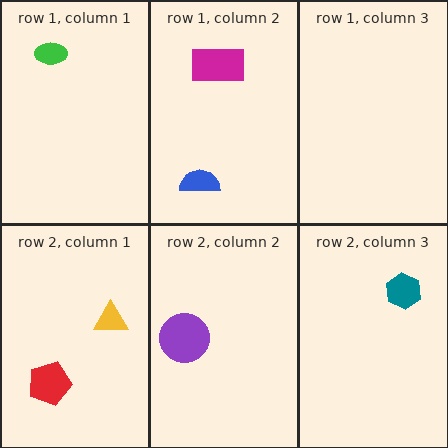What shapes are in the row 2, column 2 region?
The purple circle.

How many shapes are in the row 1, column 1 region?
1.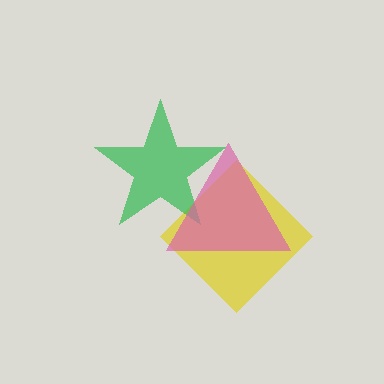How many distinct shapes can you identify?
There are 3 distinct shapes: a yellow diamond, a green star, a pink triangle.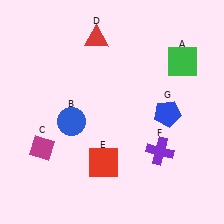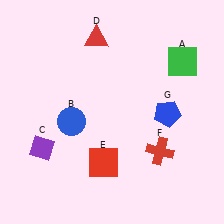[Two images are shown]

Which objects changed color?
C changed from magenta to purple. F changed from purple to red.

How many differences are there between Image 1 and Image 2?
There are 2 differences between the two images.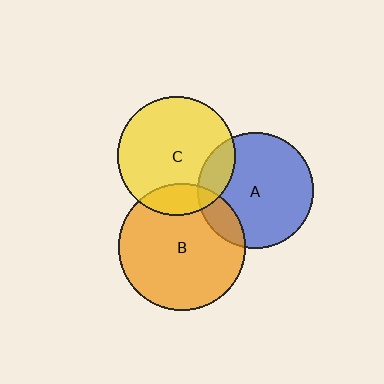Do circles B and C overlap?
Yes.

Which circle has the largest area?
Circle B (orange).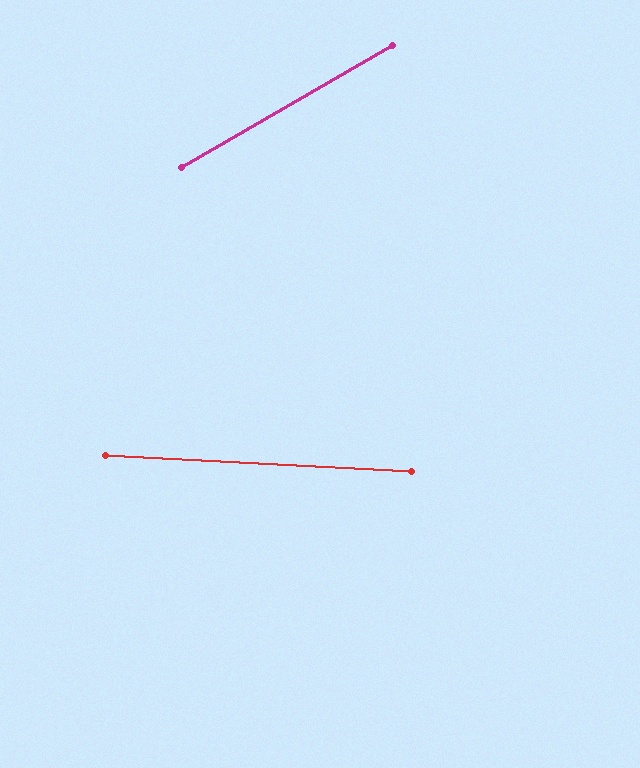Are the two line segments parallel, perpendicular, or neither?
Neither parallel nor perpendicular — they differ by about 33°.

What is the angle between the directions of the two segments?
Approximately 33 degrees.